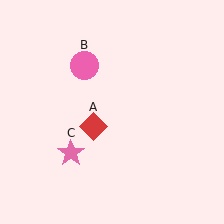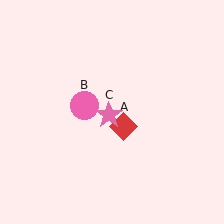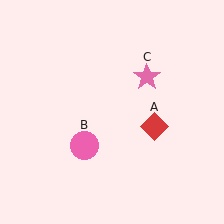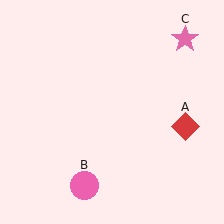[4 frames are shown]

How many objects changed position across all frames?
3 objects changed position: red diamond (object A), pink circle (object B), pink star (object C).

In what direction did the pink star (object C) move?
The pink star (object C) moved up and to the right.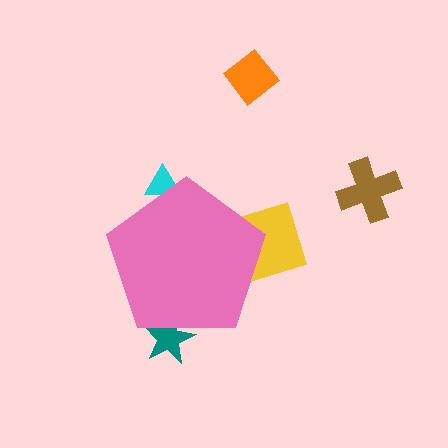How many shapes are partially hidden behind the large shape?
3 shapes are partially hidden.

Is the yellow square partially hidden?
Yes, the yellow square is partially hidden behind the pink pentagon.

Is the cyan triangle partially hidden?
Yes, the cyan triangle is partially hidden behind the pink pentagon.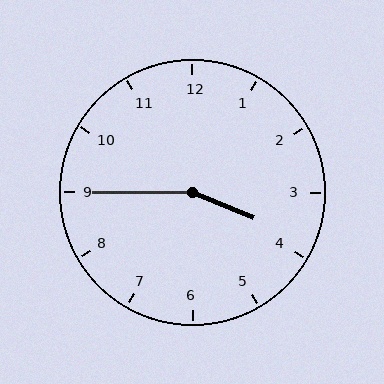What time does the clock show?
3:45.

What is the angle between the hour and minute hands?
Approximately 158 degrees.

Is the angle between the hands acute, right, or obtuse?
It is obtuse.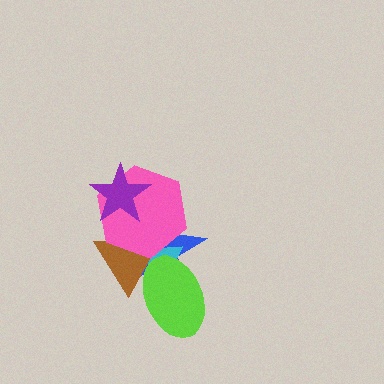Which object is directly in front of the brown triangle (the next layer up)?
The pink hexagon is directly in front of the brown triangle.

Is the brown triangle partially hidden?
Yes, it is partially covered by another shape.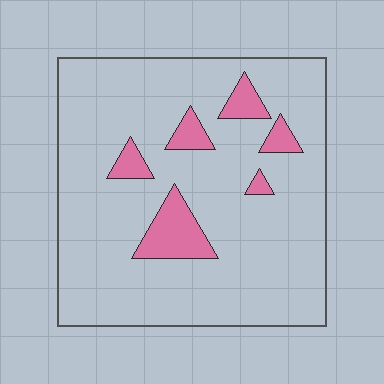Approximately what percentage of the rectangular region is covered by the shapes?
Approximately 10%.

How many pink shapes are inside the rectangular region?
6.